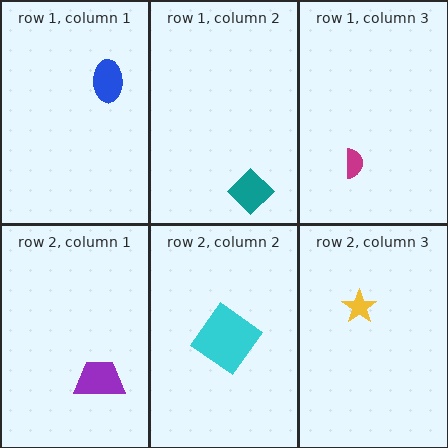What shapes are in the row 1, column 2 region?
The teal diamond.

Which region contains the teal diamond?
The row 1, column 2 region.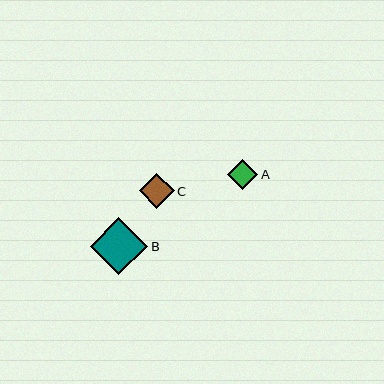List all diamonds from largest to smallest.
From largest to smallest: B, C, A.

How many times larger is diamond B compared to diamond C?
Diamond B is approximately 1.7 times the size of diamond C.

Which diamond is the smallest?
Diamond A is the smallest with a size of approximately 30 pixels.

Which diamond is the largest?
Diamond B is the largest with a size of approximately 57 pixels.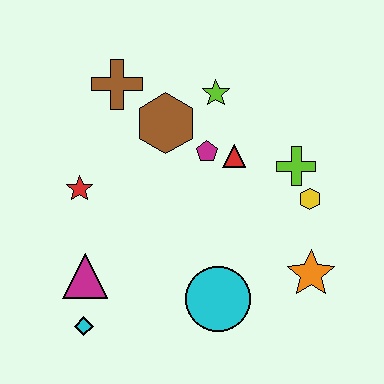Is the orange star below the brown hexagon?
Yes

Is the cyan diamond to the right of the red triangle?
No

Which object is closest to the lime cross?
The yellow hexagon is closest to the lime cross.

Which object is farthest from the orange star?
The brown cross is farthest from the orange star.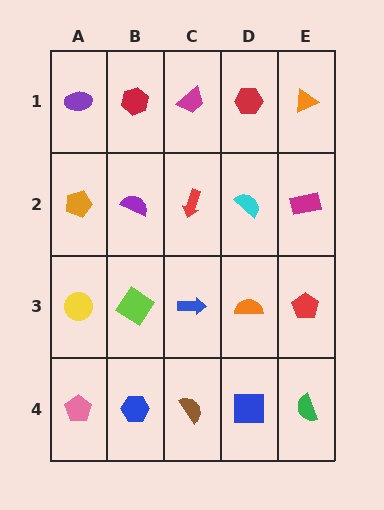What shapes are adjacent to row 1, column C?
A red arrow (row 2, column C), a red hexagon (row 1, column B), a red hexagon (row 1, column D).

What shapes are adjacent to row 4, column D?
An orange semicircle (row 3, column D), a brown semicircle (row 4, column C), a green semicircle (row 4, column E).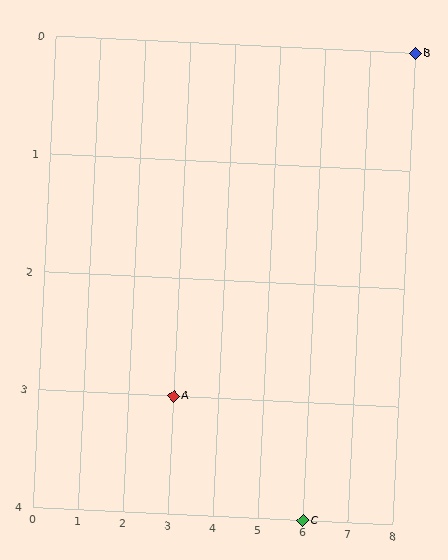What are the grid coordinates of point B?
Point B is at grid coordinates (8, 0).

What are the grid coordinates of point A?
Point A is at grid coordinates (3, 3).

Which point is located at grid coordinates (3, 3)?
Point A is at (3, 3).